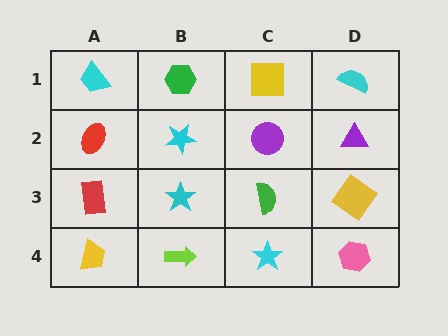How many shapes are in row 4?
4 shapes.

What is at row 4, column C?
A cyan star.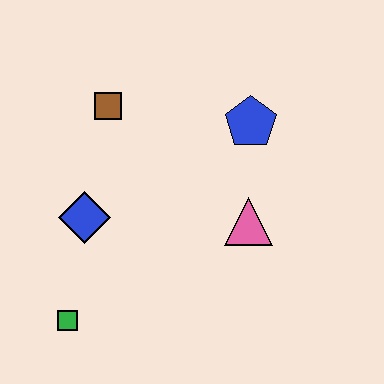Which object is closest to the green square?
The blue diamond is closest to the green square.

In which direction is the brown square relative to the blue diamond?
The brown square is above the blue diamond.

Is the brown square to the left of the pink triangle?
Yes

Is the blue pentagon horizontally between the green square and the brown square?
No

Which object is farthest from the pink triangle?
The green square is farthest from the pink triangle.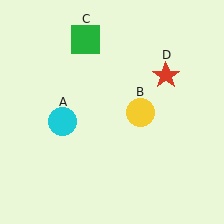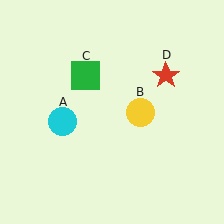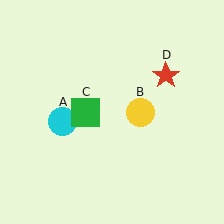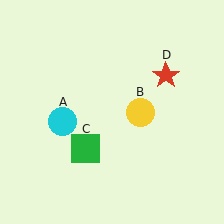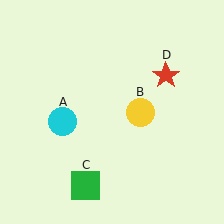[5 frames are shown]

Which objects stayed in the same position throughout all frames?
Cyan circle (object A) and yellow circle (object B) and red star (object D) remained stationary.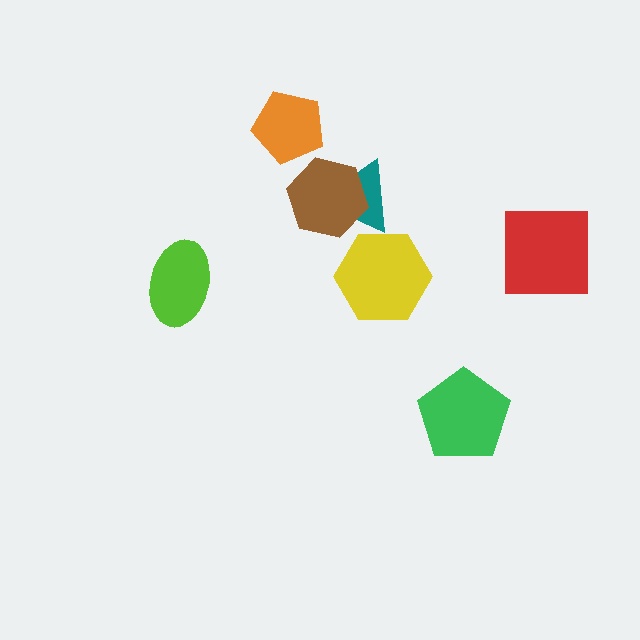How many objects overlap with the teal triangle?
2 objects overlap with the teal triangle.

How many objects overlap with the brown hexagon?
1 object overlaps with the brown hexagon.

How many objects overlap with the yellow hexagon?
1 object overlaps with the yellow hexagon.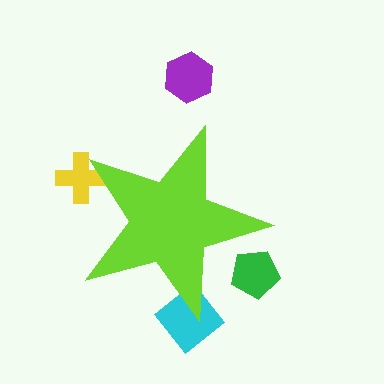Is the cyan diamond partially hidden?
Yes, the cyan diamond is partially hidden behind the lime star.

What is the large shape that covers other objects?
A lime star.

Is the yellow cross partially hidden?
Yes, the yellow cross is partially hidden behind the lime star.